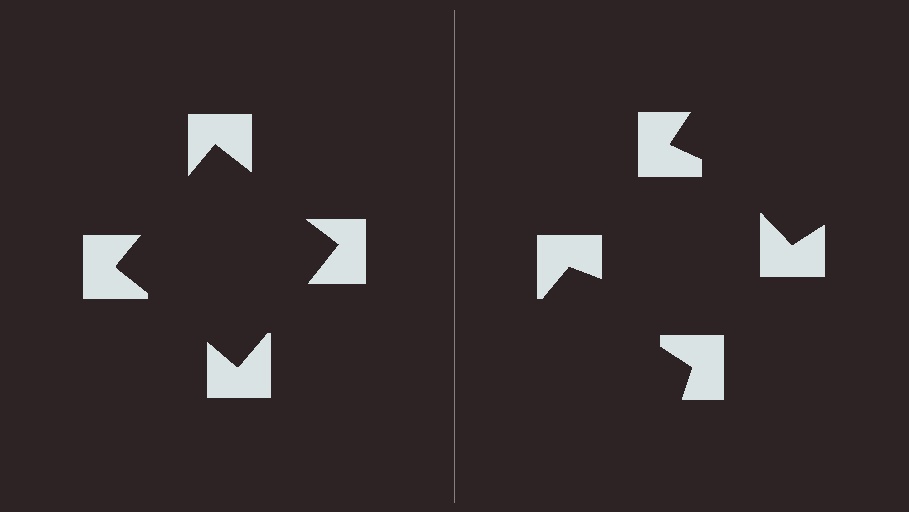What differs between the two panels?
The notched squares are positioned identically on both sides; only the wedge orientations differ. On the left they align to a square; on the right they are misaligned.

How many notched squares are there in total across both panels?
8 — 4 on each side.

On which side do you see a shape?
An illusory square appears on the left side. On the right side the wedge cuts are rotated, so no coherent shape forms.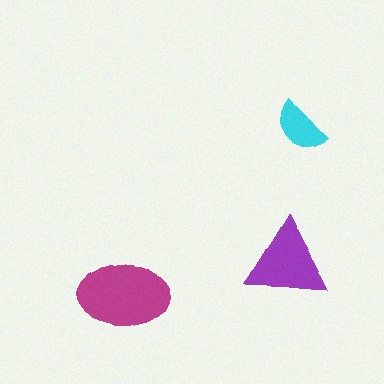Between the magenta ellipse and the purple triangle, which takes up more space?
The magenta ellipse.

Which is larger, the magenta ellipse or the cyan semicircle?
The magenta ellipse.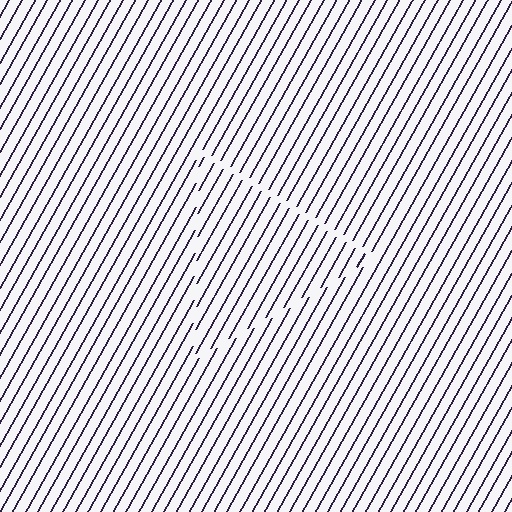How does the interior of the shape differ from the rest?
The interior of the shape contains the same grating, shifted by half a period — the contour is defined by the phase discontinuity where line-ends from the inner and outer gratings abut.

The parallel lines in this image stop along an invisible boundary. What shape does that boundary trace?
An illusory triangle. The interior of the shape contains the same grating, shifted by half a period — the contour is defined by the phase discontinuity where line-ends from the inner and outer gratings abut.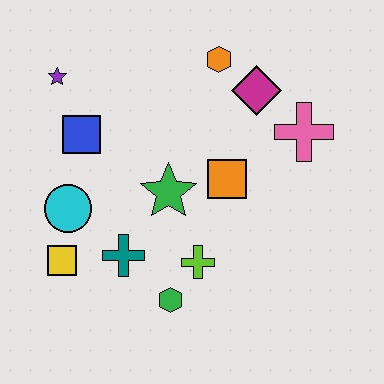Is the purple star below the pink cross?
No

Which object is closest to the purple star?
The blue square is closest to the purple star.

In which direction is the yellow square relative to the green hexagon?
The yellow square is to the left of the green hexagon.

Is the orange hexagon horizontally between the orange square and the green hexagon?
Yes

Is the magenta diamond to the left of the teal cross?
No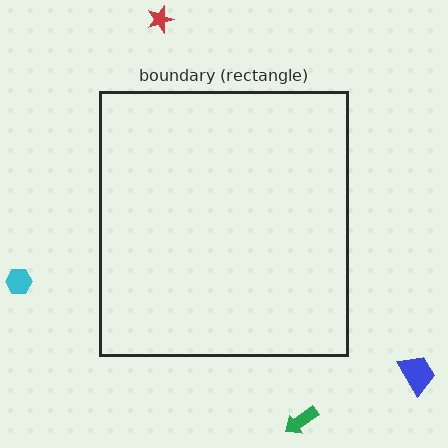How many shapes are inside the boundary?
0 inside, 4 outside.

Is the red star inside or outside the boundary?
Outside.